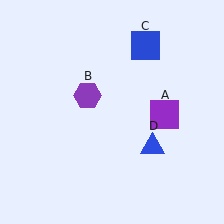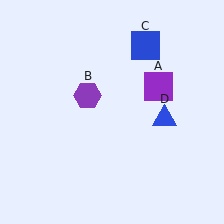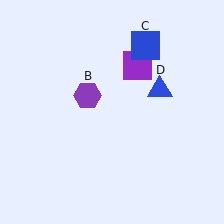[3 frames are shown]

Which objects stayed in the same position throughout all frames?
Purple hexagon (object B) and blue square (object C) remained stationary.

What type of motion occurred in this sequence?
The purple square (object A), blue triangle (object D) rotated counterclockwise around the center of the scene.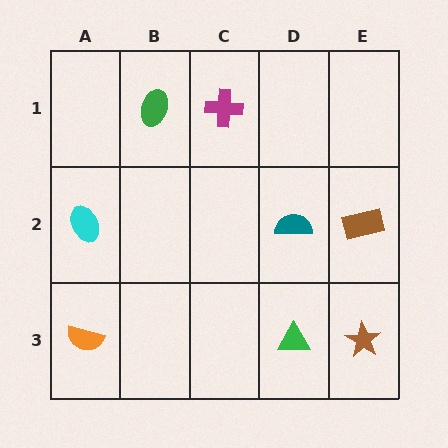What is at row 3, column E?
A brown star.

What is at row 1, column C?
A magenta cross.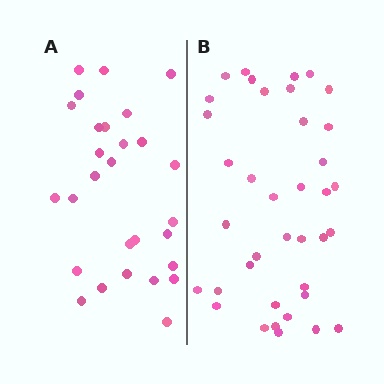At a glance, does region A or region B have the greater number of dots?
Region B (the right region) has more dots.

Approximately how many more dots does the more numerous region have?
Region B has roughly 10 or so more dots than region A.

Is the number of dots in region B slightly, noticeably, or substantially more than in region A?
Region B has noticeably more, but not dramatically so. The ratio is roughly 1.4 to 1.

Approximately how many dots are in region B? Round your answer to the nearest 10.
About 40 dots. (The exact count is 38, which rounds to 40.)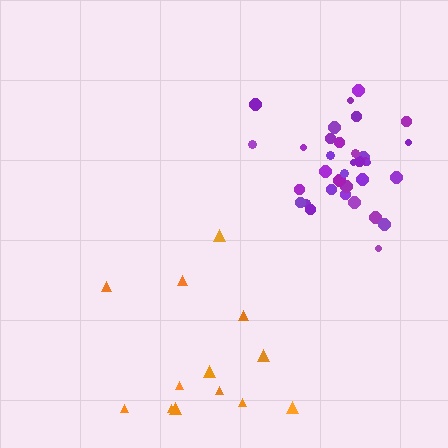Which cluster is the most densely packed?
Purple.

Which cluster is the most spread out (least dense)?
Orange.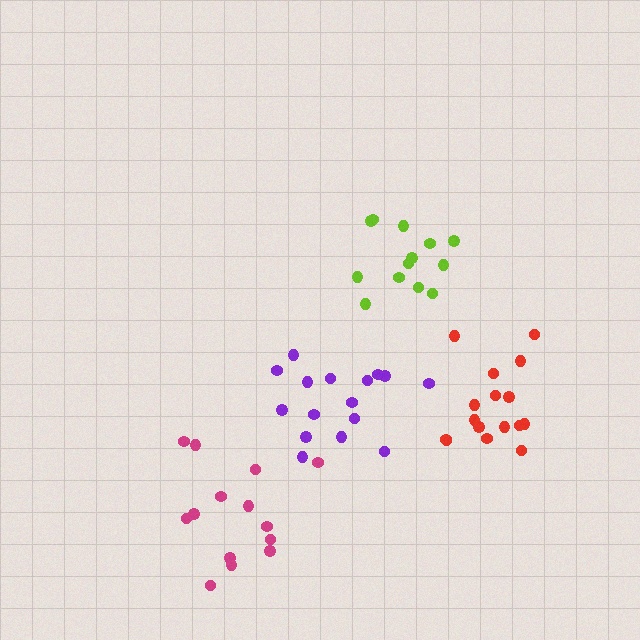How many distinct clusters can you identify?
There are 4 distinct clusters.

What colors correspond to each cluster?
The clusters are colored: purple, magenta, red, lime.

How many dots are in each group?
Group 1: 16 dots, Group 2: 14 dots, Group 3: 16 dots, Group 4: 13 dots (59 total).